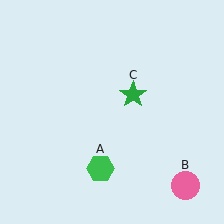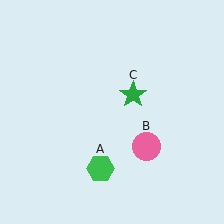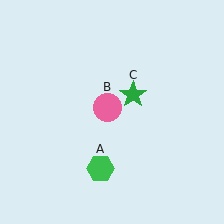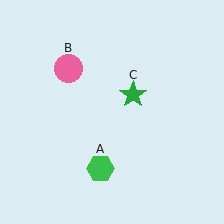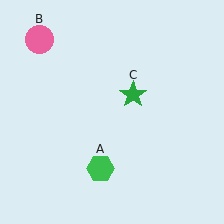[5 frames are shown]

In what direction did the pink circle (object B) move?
The pink circle (object B) moved up and to the left.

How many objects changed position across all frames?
1 object changed position: pink circle (object B).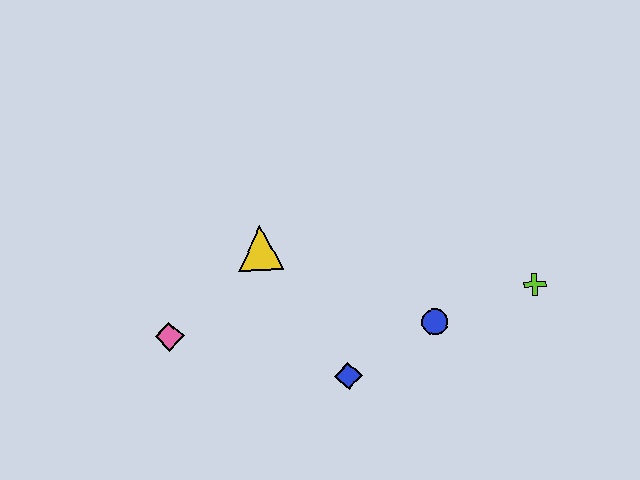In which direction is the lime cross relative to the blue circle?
The lime cross is to the right of the blue circle.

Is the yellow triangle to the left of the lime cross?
Yes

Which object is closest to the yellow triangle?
The pink diamond is closest to the yellow triangle.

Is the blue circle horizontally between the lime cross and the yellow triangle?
Yes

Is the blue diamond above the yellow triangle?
No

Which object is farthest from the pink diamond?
The lime cross is farthest from the pink diamond.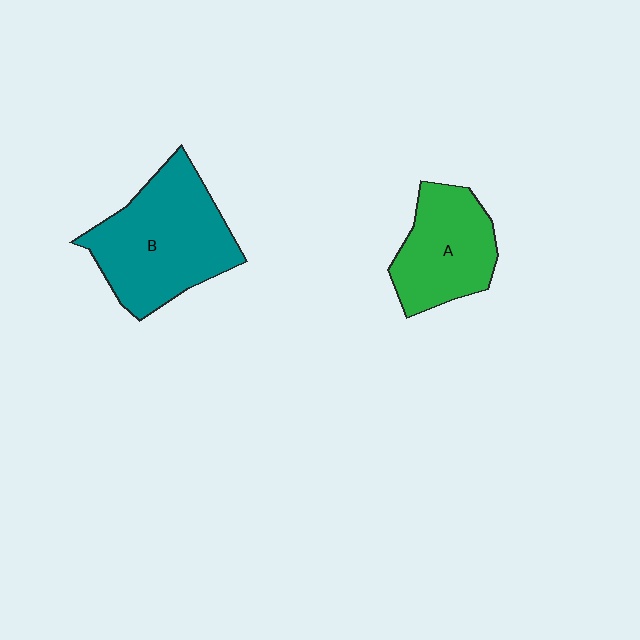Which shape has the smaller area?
Shape A (green).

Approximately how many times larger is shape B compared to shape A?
Approximately 1.5 times.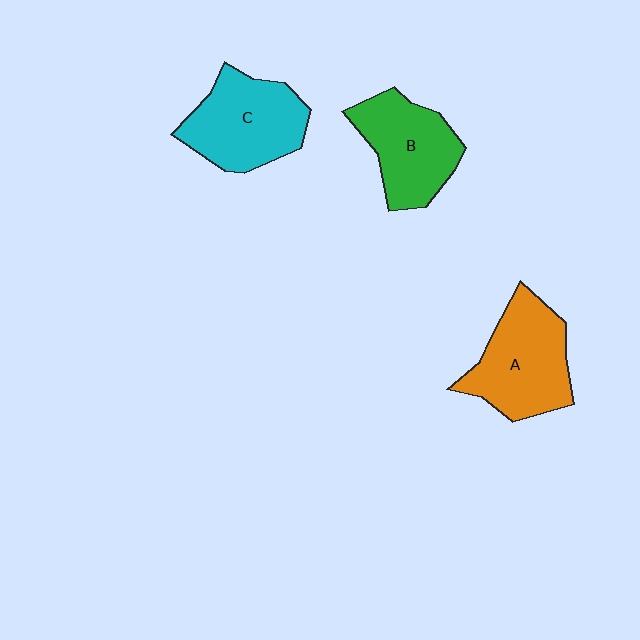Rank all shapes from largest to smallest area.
From largest to smallest: A (orange), C (cyan), B (green).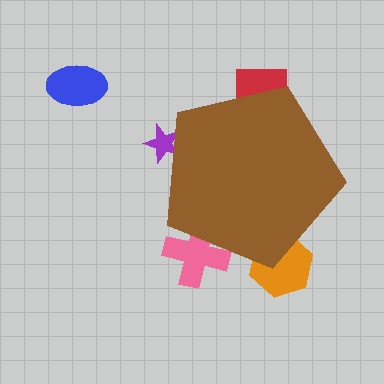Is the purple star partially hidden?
Yes, the purple star is partially hidden behind the brown pentagon.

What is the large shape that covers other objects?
A brown pentagon.